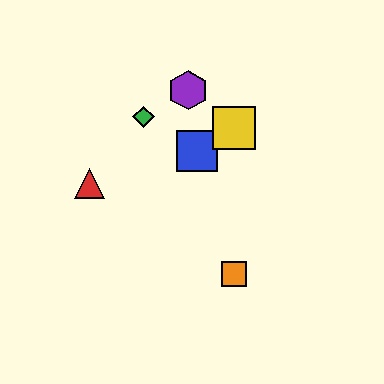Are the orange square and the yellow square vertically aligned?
Yes, both are at x≈234.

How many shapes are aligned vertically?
2 shapes (the yellow square, the orange square) are aligned vertically.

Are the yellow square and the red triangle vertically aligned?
No, the yellow square is at x≈234 and the red triangle is at x≈89.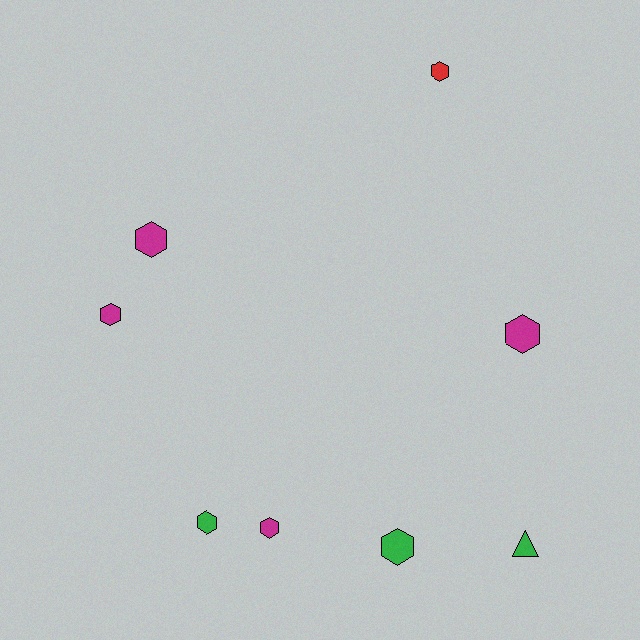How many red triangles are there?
There are no red triangles.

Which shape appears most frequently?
Hexagon, with 7 objects.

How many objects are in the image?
There are 8 objects.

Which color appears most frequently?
Magenta, with 4 objects.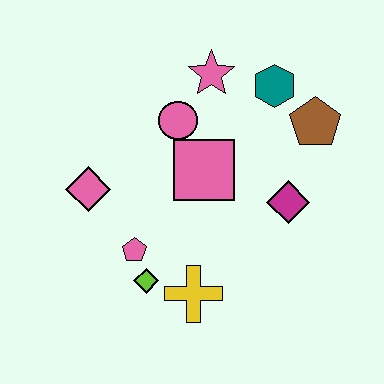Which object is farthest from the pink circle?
The yellow cross is farthest from the pink circle.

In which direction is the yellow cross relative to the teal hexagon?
The yellow cross is below the teal hexagon.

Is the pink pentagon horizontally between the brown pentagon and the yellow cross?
No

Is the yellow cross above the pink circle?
No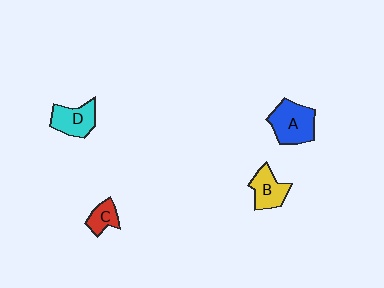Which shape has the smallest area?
Shape C (red).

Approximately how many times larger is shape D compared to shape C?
Approximately 1.6 times.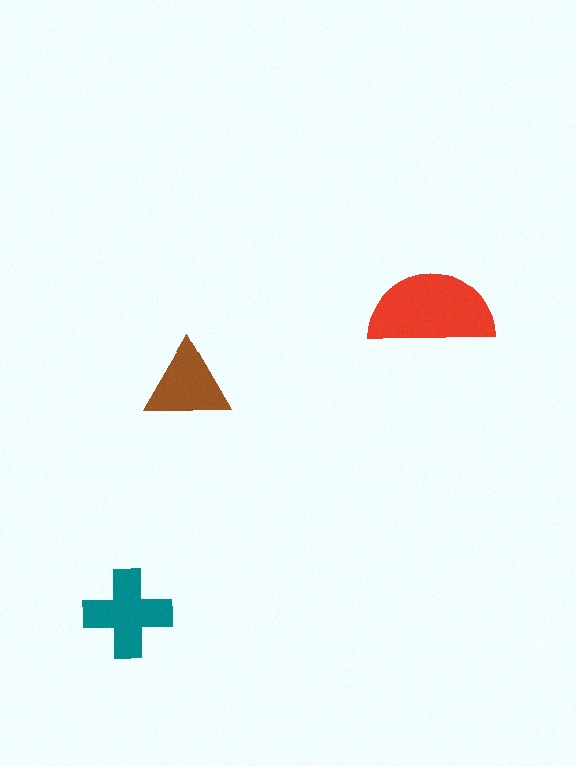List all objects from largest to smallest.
The red semicircle, the teal cross, the brown triangle.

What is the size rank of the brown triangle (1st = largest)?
3rd.